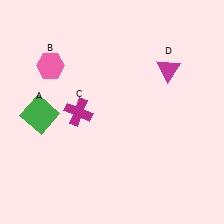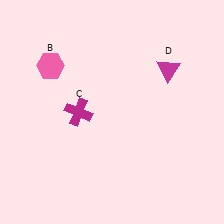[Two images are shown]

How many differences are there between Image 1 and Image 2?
There is 1 difference between the two images.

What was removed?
The green square (A) was removed in Image 2.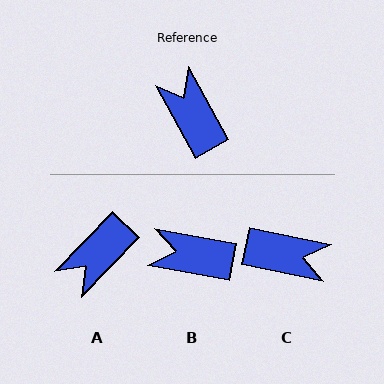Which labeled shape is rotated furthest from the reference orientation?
C, about 131 degrees away.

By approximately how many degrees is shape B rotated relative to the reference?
Approximately 51 degrees counter-clockwise.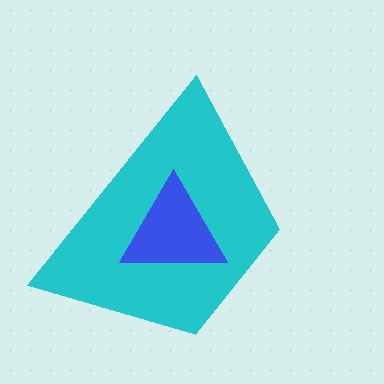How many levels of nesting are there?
2.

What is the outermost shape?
The cyan trapezoid.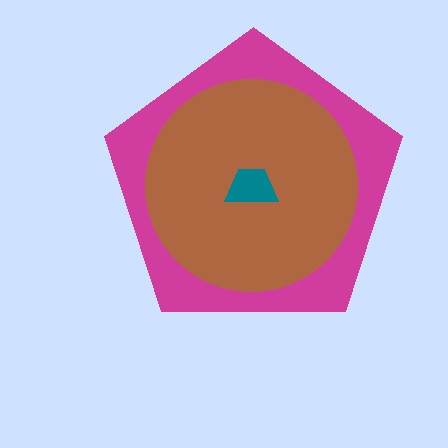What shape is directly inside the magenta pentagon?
The brown circle.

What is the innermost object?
The teal trapezoid.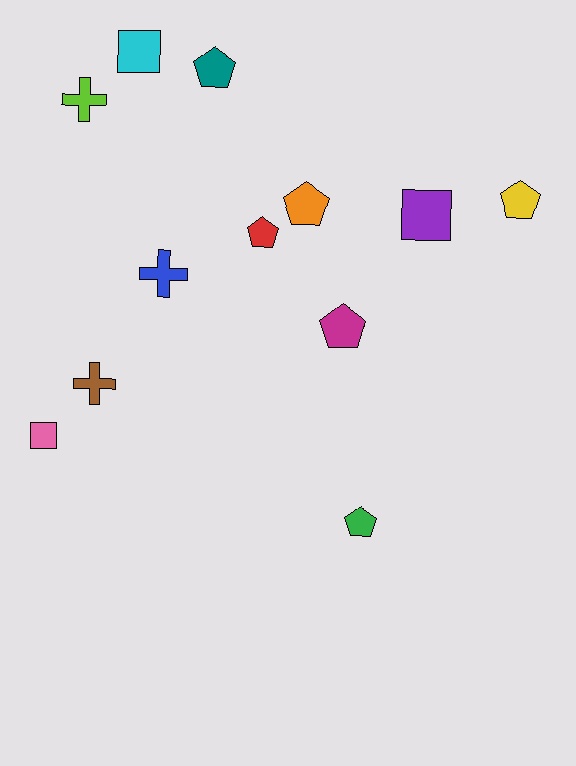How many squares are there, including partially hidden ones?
There are 3 squares.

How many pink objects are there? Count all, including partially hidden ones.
There is 1 pink object.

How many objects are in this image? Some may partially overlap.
There are 12 objects.